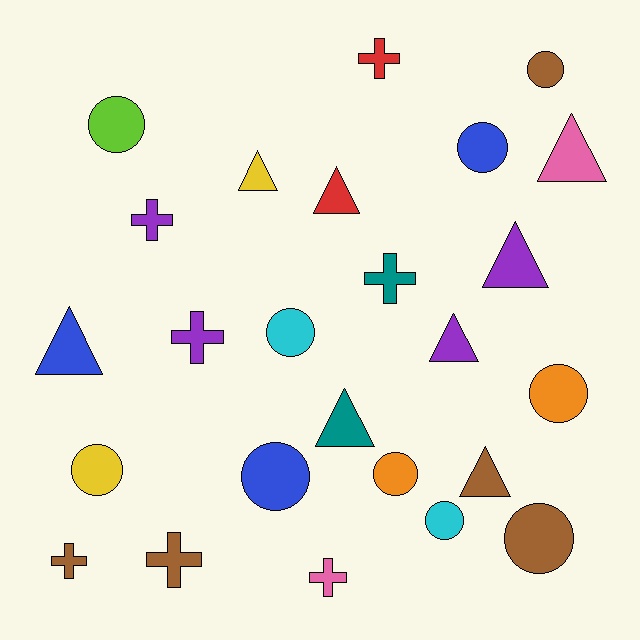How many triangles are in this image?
There are 8 triangles.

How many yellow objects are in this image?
There are 2 yellow objects.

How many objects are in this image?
There are 25 objects.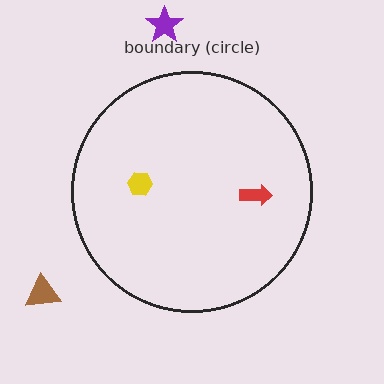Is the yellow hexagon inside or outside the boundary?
Inside.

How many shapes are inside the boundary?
2 inside, 2 outside.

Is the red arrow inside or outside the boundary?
Inside.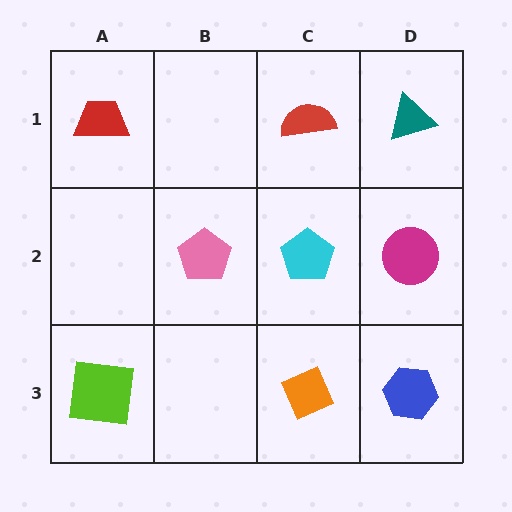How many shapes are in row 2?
3 shapes.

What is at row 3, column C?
An orange diamond.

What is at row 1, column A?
A red trapezoid.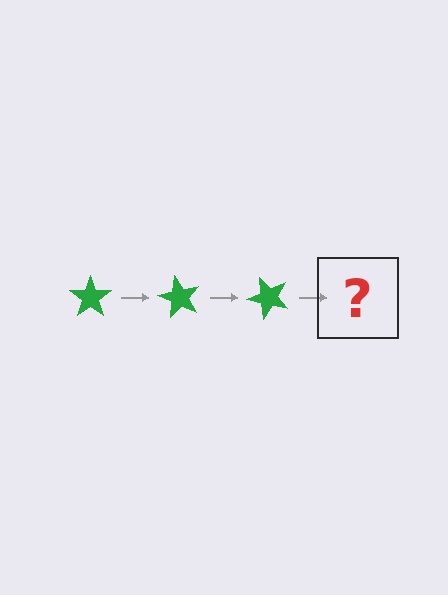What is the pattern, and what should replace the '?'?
The pattern is that the star rotates 60 degrees each step. The '?' should be a green star rotated 180 degrees.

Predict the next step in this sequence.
The next step is a green star rotated 180 degrees.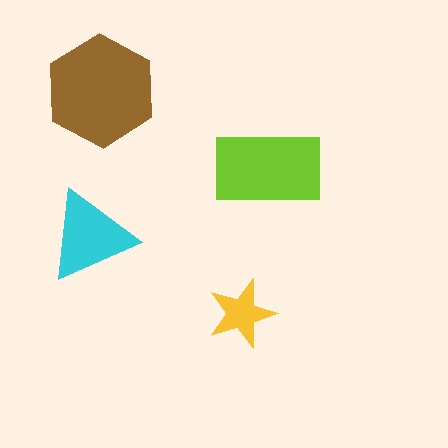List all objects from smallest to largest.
The yellow star, the cyan triangle, the lime rectangle, the brown hexagon.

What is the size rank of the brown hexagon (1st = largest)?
1st.